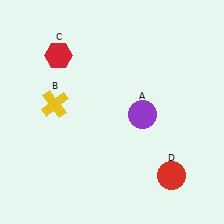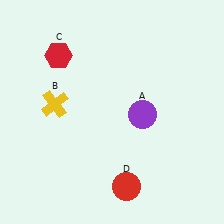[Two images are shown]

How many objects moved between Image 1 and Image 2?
1 object moved between the two images.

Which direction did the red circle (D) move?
The red circle (D) moved left.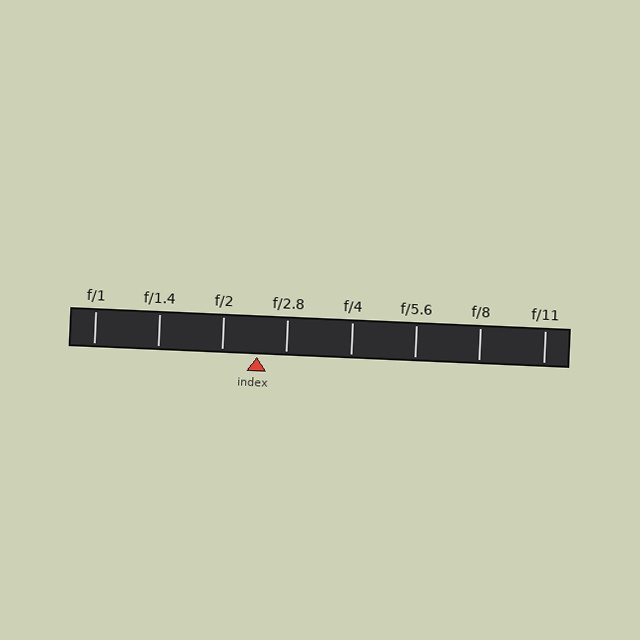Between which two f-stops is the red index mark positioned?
The index mark is between f/2 and f/2.8.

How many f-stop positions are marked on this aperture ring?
There are 8 f-stop positions marked.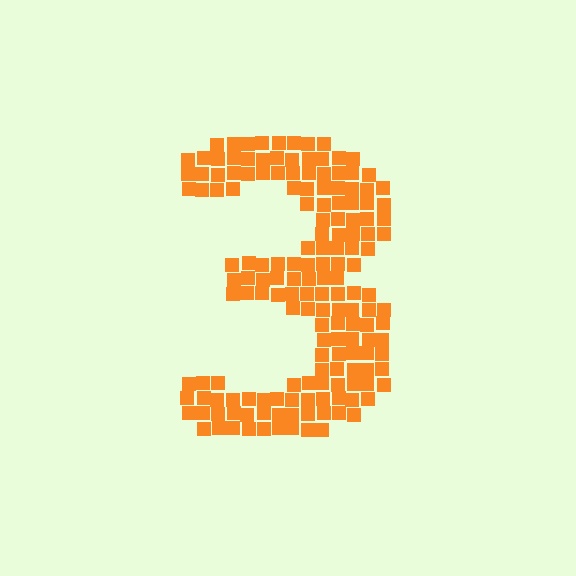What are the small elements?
The small elements are squares.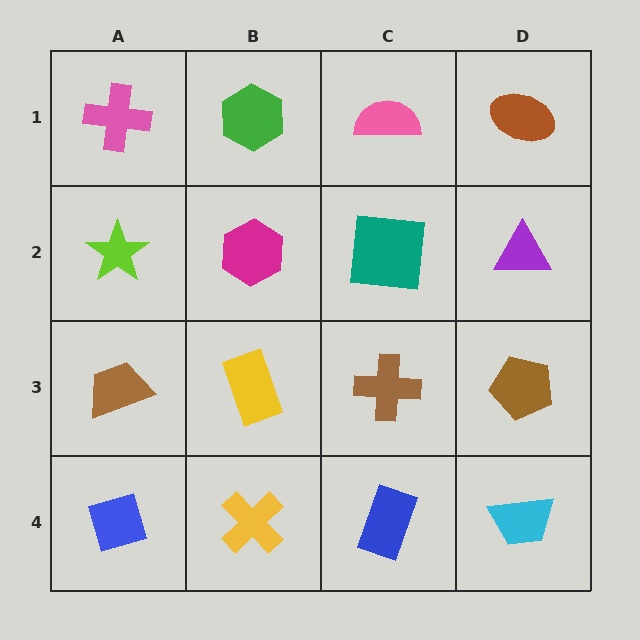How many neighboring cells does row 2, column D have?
3.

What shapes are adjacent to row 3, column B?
A magenta hexagon (row 2, column B), a yellow cross (row 4, column B), a brown trapezoid (row 3, column A), a brown cross (row 3, column C).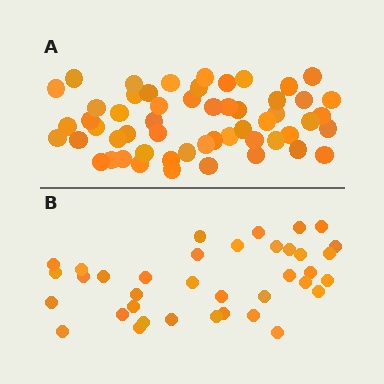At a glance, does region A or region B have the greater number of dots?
Region A (the top region) has more dots.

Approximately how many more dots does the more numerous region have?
Region A has approximately 20 more dots than region B.